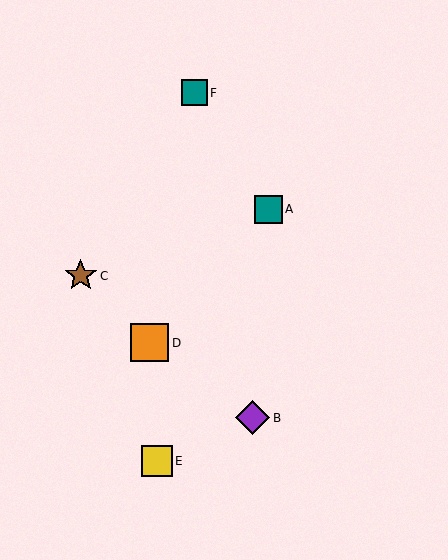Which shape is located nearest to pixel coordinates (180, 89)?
The teal square (labeled F) at (194, 93) is nearest to that location.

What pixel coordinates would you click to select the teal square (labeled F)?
Click at (194, 93) to select the teal square F.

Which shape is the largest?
The orange square (labeled D) is the largest.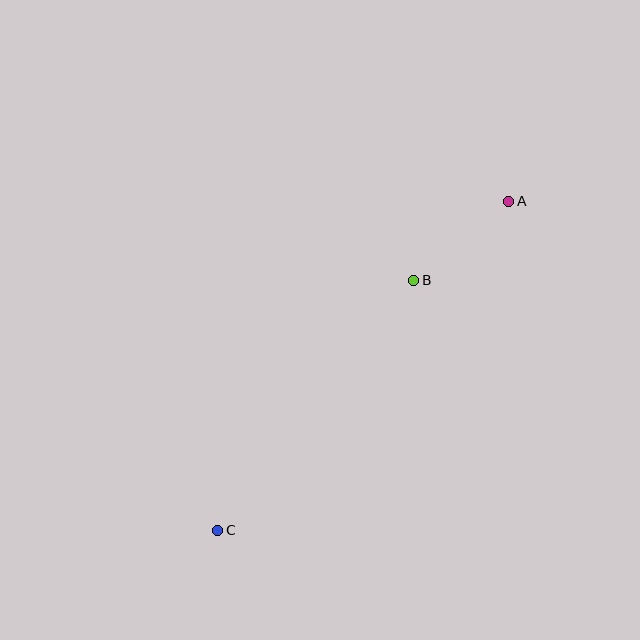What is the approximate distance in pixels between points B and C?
The distance between B and C is approximately 318 pixels.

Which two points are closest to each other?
Points A and B are closest to each other.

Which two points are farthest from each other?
Points A and C are farthest from each other.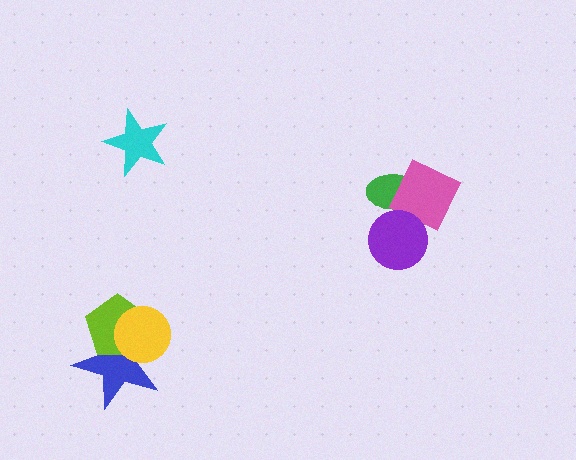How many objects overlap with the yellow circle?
2 objects overlap with the yellow circle.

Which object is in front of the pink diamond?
The purple circle is in front of the pink diamond.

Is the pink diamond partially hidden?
Yes, it is partially covered by another shape.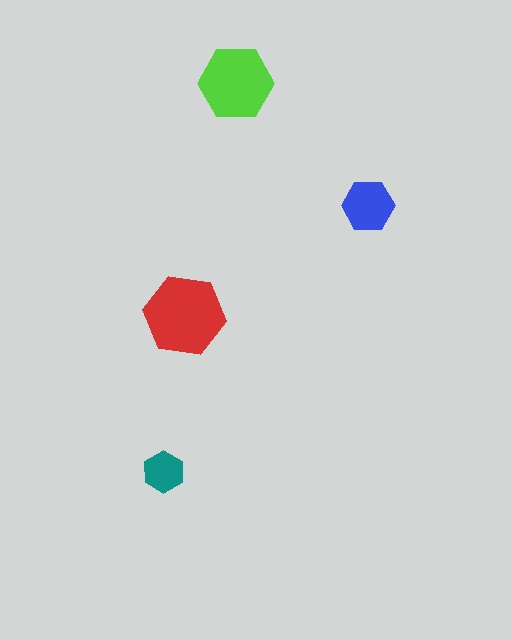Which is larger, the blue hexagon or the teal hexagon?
The blue one.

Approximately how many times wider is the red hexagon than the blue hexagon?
About 1.5 times wider.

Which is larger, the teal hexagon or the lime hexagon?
The lime one.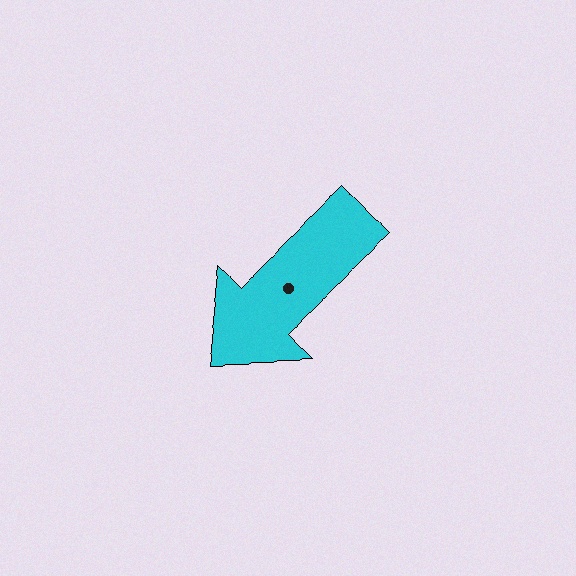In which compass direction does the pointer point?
Southwest.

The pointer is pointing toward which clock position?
Roughly 8 o'clock.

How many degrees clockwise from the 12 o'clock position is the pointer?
Approximately 227 degrees.